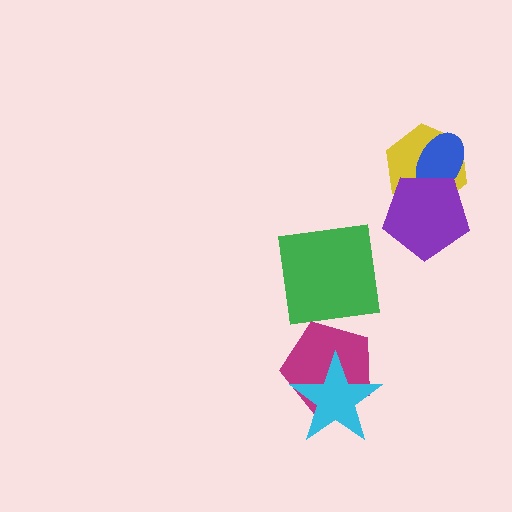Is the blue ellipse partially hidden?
Yes, it is partially covered by another shape.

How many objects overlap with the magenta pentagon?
1 object overlaps with the magenta pentagon.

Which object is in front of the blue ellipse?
The purple pentagon is in front of the blue ellipse.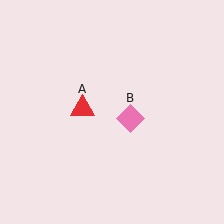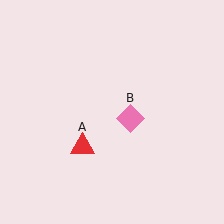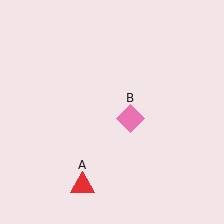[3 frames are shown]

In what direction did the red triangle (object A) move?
The red triangle (object A) moved down.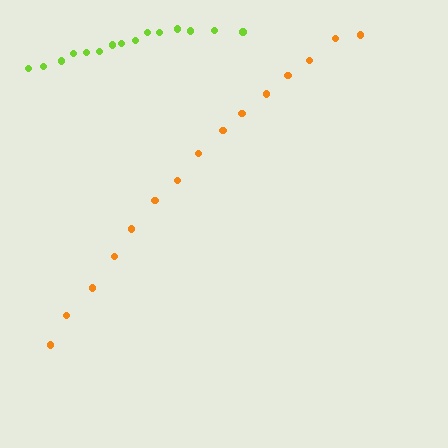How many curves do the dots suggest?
There are 2 distinct paths.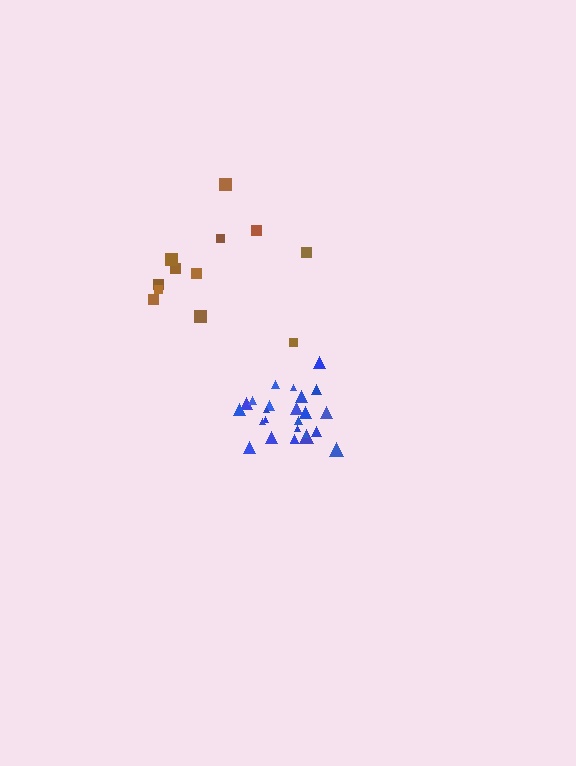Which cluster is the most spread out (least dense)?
Brown.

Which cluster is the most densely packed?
Blue.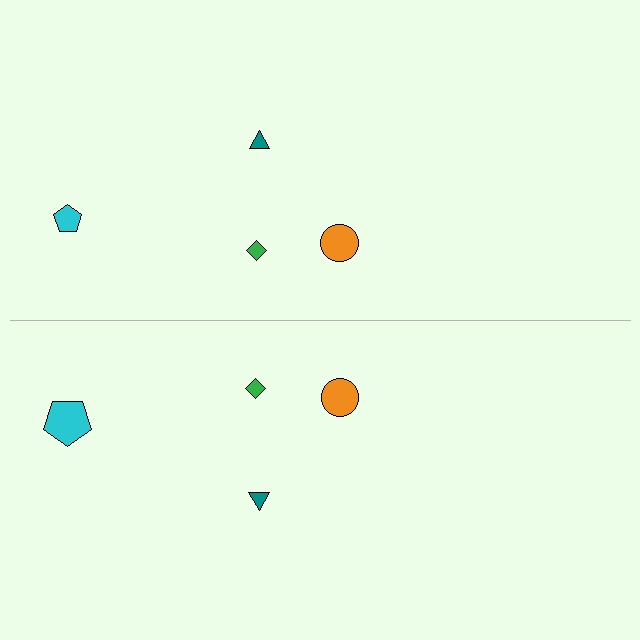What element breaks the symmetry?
The cyan pentagon on the bottom side has a different size than its mirror counterpart.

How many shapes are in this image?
There are 8 shapes in this image.